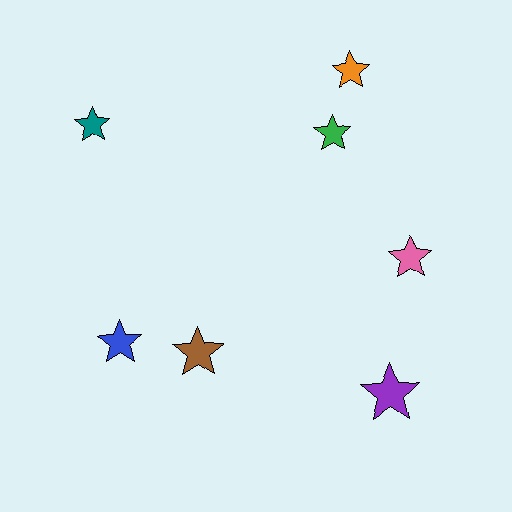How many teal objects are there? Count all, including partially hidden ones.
There is 1 teal object.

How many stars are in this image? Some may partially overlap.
There are 7 stars.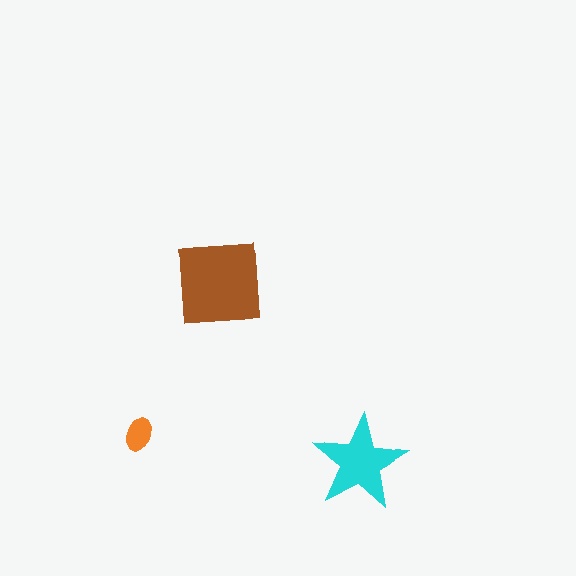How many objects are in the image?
There are 3 objects in the image.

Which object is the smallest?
The orange ellipse.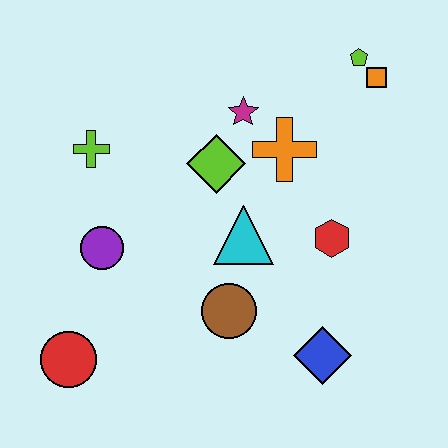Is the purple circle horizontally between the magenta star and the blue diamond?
No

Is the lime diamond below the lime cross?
Yes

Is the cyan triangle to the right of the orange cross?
No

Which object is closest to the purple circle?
The lime cross is closest to the purple circle.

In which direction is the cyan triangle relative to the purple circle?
The cyan triangle is to the right of the purple circle.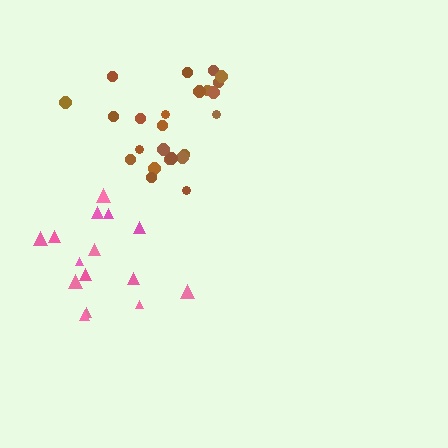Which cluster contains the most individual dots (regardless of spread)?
Brown (24).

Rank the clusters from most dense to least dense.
brown, pink.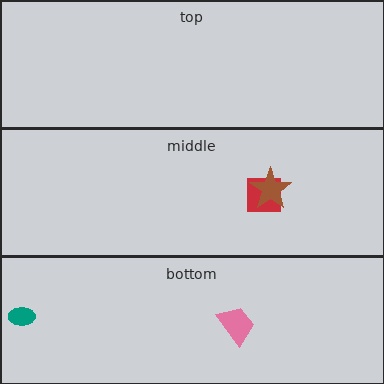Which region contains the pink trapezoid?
The bottom region.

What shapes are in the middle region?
The red square, the brown star.